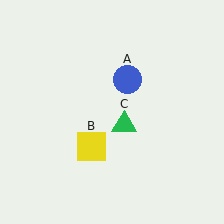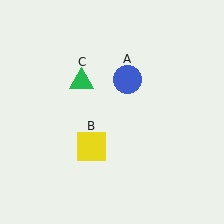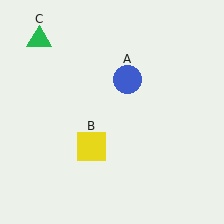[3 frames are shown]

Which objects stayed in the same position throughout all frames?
Blue circle (object A) and yellow square (object B) remained stationary.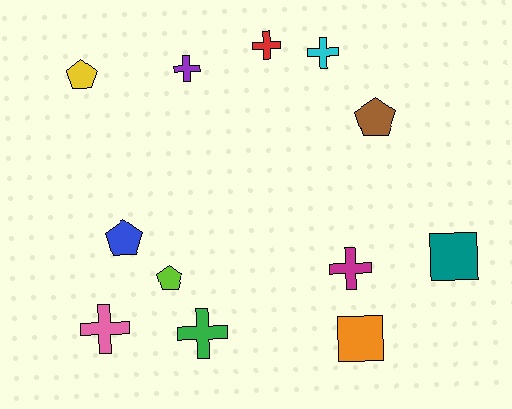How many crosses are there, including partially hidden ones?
There are 6 crosses.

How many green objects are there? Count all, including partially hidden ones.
There is 1 green object.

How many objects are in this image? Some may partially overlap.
There are 12 objects.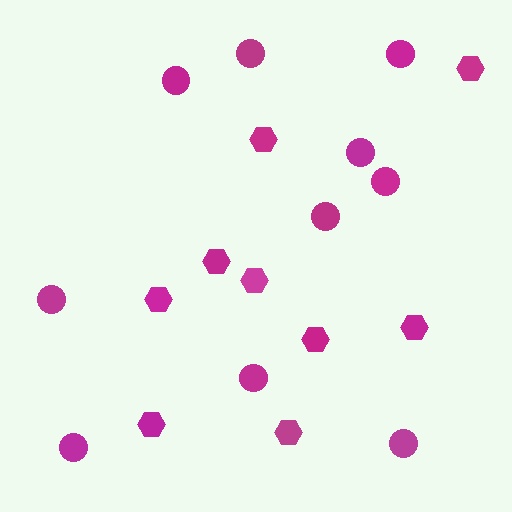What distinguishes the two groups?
There are 2 groups: one group of circles (10) and one group of hexagons (9).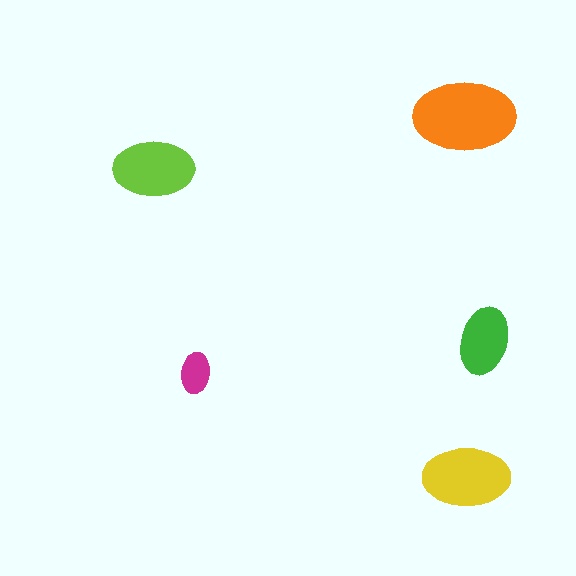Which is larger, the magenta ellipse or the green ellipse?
The green one.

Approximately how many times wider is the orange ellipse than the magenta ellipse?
About 2.5 times wider.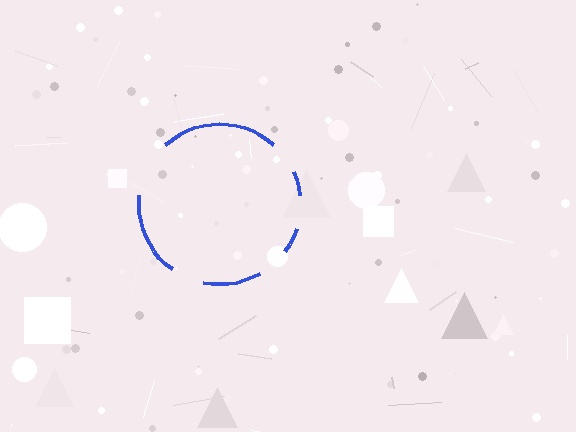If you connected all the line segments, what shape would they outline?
They would outline a circle.